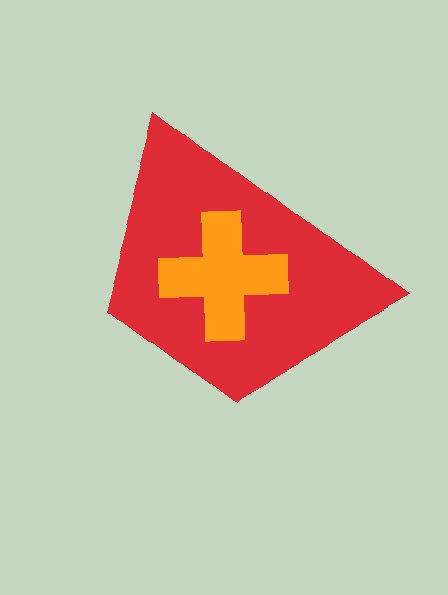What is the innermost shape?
The orange cross.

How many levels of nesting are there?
2.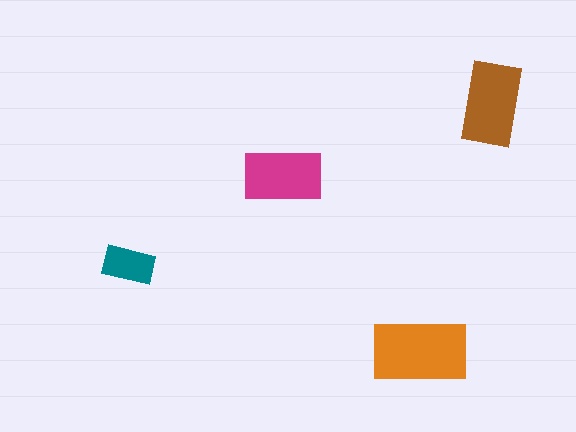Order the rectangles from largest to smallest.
the orange one, the brown one, the magenta one, the teal one.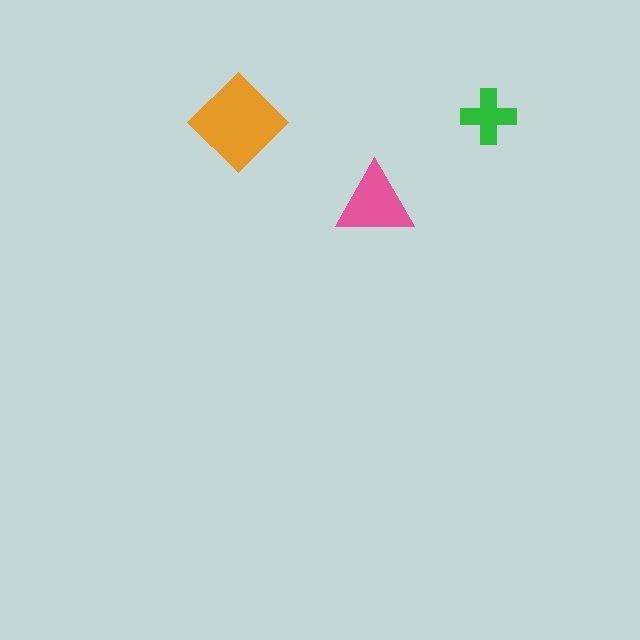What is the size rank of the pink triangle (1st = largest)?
2nd.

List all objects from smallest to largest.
The green cross, the pink triangle, the orange diamond.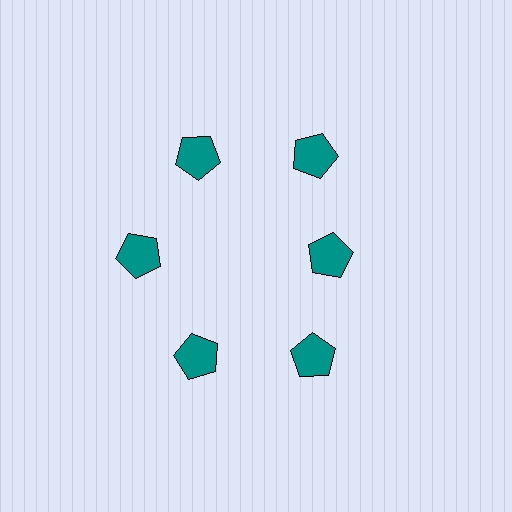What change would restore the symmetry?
The symmetry would be restored by moving it outward, back onto the ring so that all 6 pentagons sit at equal angles and equal distance from the center.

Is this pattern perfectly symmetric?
No. The 6 teal pentagons are arranged in a ring, but one element near the 3 o'clock position is pulled inward toward the center, breaking the 6-fold rotational symmetry.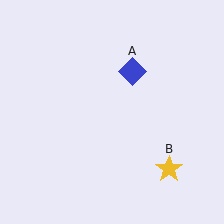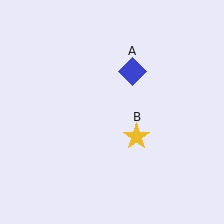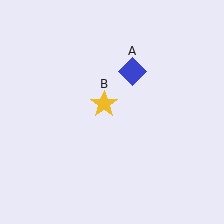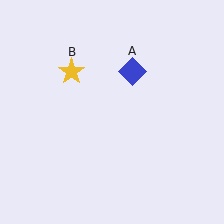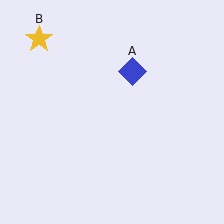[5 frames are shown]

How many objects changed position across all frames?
1 object changed position: yellow star (object B).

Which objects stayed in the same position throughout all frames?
Blue diamond (object A) remained stationary.